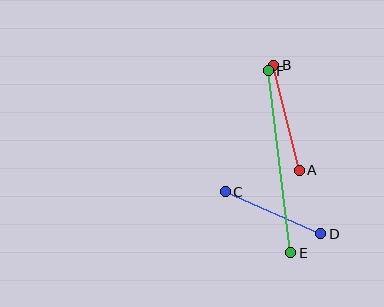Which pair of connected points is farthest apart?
Points E and F are farthest apart.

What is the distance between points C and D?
The distance is approximately 104 pixels.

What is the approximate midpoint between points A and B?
The midpoint is at approximately (286, 118) pixels.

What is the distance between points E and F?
The distance is approximately 183 pixels.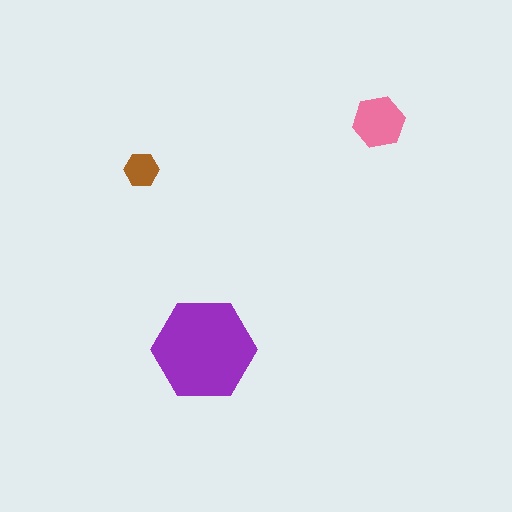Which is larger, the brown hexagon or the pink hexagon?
The pink one.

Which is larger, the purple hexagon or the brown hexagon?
The purple one.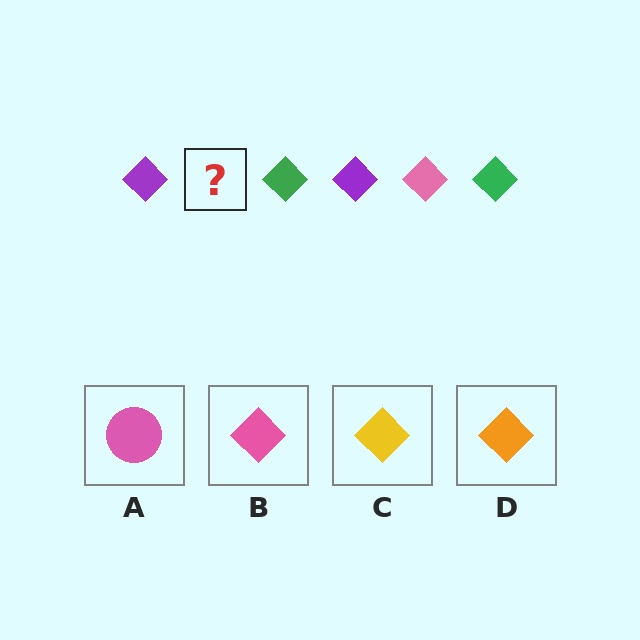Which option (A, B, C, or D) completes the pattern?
B.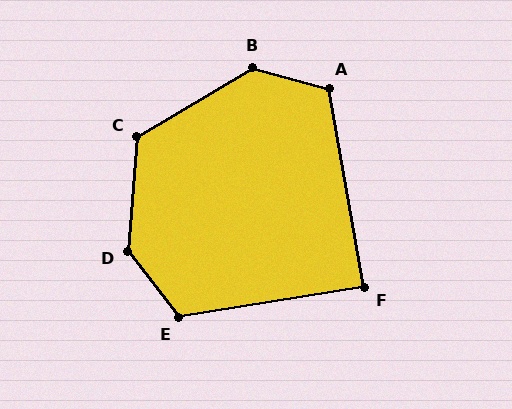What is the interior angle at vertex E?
Approximately 119 degrees (obtuse).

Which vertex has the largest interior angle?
D, at approximately 138 degrees.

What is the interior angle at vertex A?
Approximately 116 degrees (obtuse).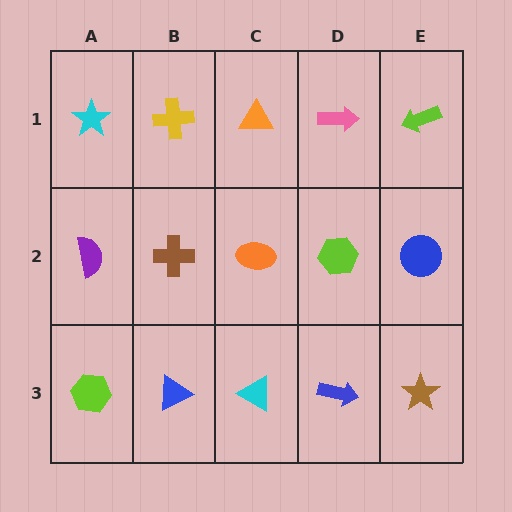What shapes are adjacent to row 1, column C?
An orange ellipse (row 2, column C), a yellow cross (row 1, column B), a pink arrow (row 1, column D).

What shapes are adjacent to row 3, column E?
A blue circle (row 2, column E), a blue arrow (row 3, column D).